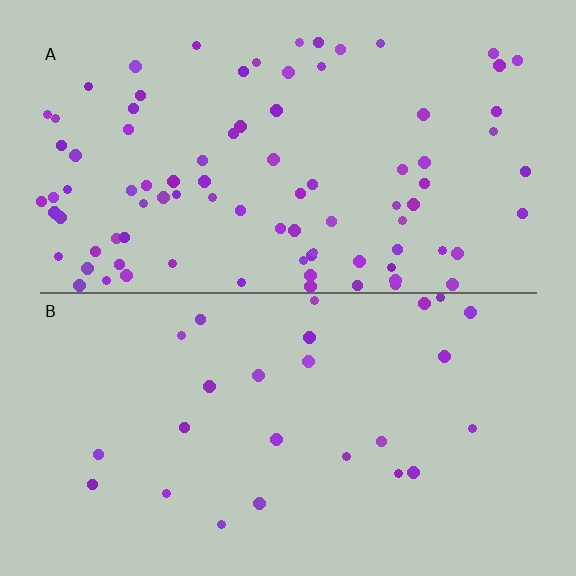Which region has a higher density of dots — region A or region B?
A (the top).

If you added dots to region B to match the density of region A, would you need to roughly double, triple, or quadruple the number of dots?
Approximately triple.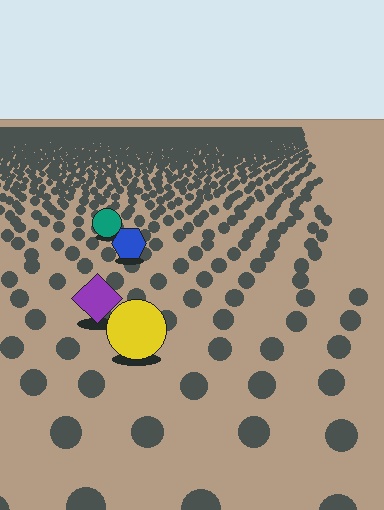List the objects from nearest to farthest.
From nearest to farthest: the yellow circle, the purple diamond, the blue hexagon, the teal circle.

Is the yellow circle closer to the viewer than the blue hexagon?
Yes. The yellow circle is closer — you can tell from the texture gradient: the ground texture is coarser near it.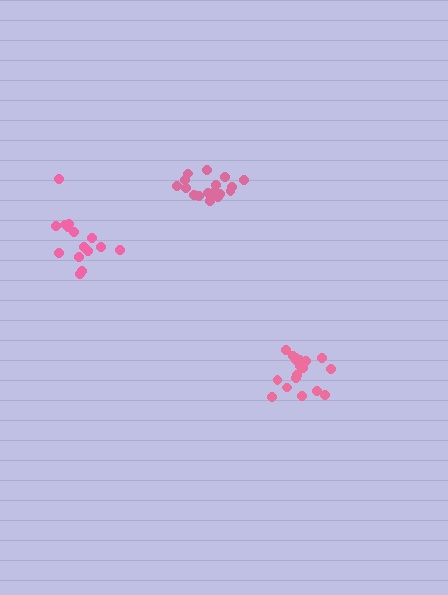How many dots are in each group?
Group 1: 18 dots, Group 2: 17 dots, Group 3: 15 dots (50 total).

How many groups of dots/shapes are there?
There are 3 groups.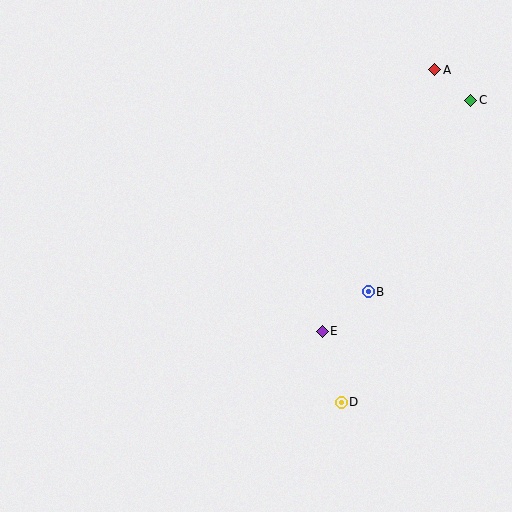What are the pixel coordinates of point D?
Point D is at (341, 402).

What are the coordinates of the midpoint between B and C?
The midpoint between B and C is at (419, 196).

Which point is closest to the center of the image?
Point E at (322, 331) is closest to the center.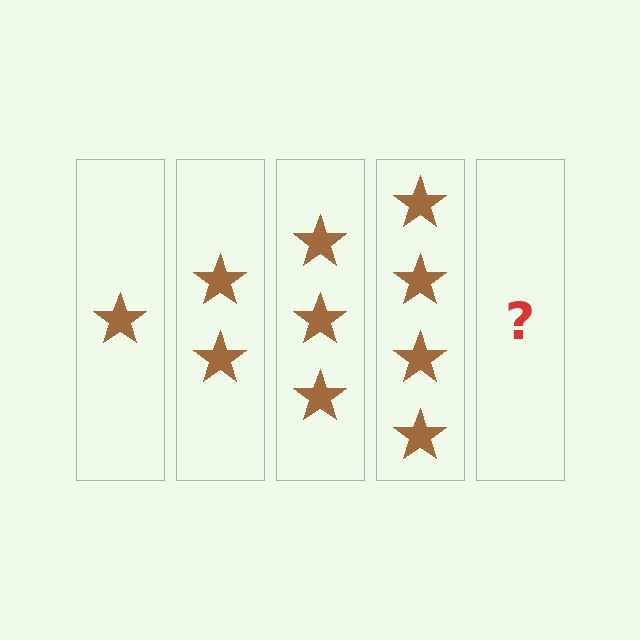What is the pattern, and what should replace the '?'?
The pattern is that each step adds one more star. The '?' should be 5 stars.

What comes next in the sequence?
The next element should be 5 stars.